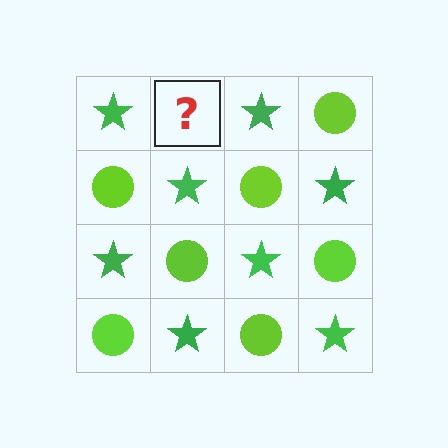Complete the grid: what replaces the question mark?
The question mark should be replaced with a lime circle.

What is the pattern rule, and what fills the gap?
The rule is that it alternates green star and lime circle in a checkerboard pattern. The gap should be filled with a lime circle.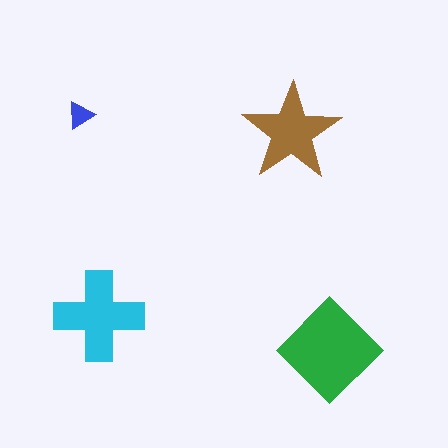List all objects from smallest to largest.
The blue triangle, the brown star, the cyan cross, the green diamond.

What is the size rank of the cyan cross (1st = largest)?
2nd.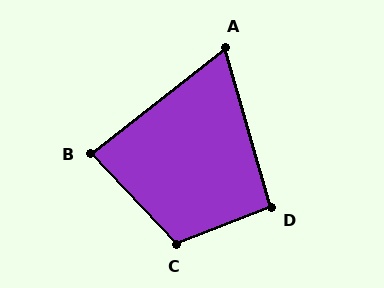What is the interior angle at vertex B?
Approximately 85 degrees (acute).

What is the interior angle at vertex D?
Approximately 95 degrees (obtuse).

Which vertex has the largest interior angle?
C, at approximately 112 degrees.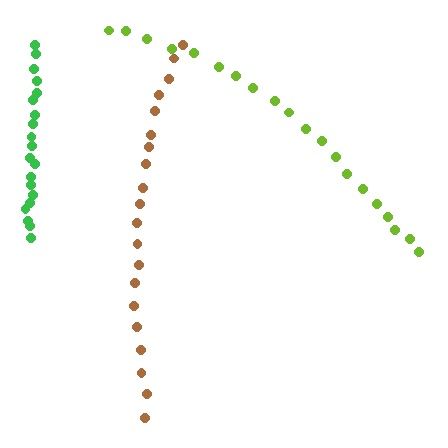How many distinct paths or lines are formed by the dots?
There are 3 distinct paths.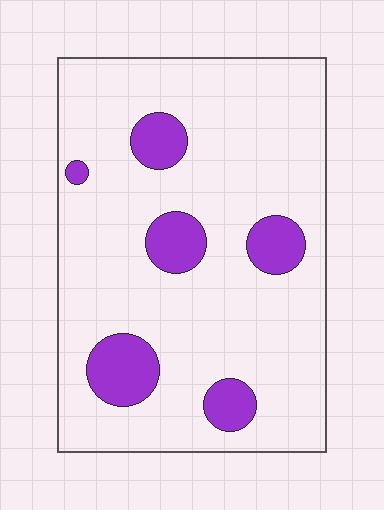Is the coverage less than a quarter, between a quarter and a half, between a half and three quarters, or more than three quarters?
Less than a quarter.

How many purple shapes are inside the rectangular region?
6.